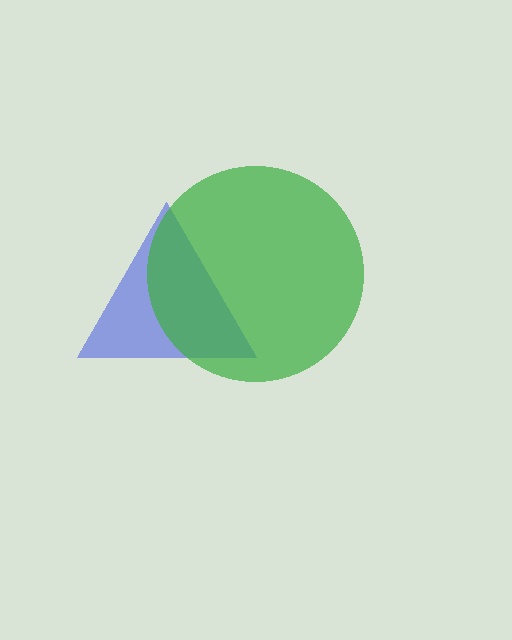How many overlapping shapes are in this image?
There are 2 overlapping shapes in the image.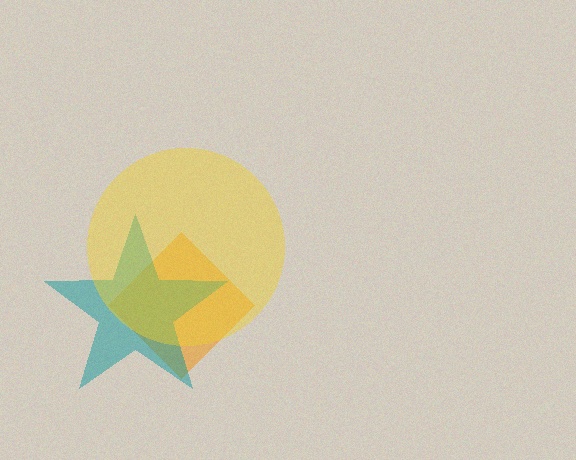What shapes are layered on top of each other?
The layered shapes are: an orange diamond, a teal star, a yellow circle.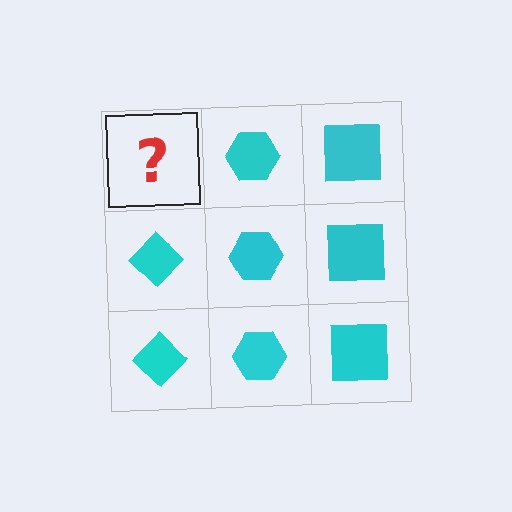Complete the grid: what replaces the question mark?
The question mark should be replaced with a cyan diamond.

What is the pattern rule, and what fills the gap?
The rule is that each column has a consistent shape. The gap should be filled with a cyan diamond.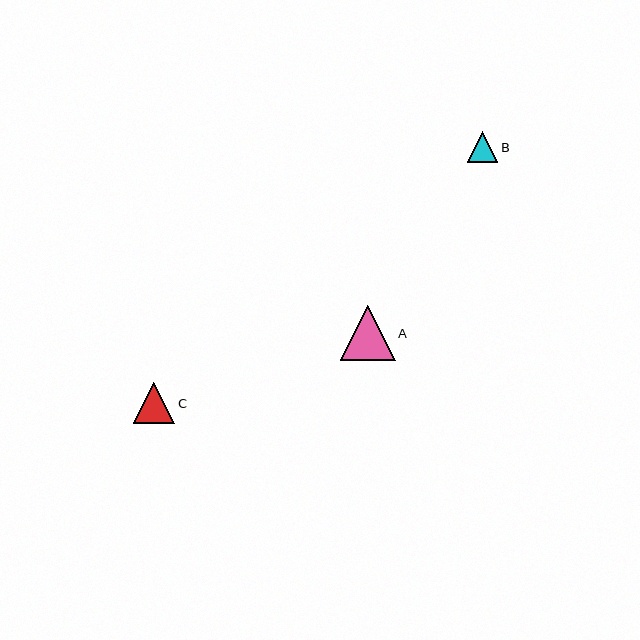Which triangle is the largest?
Triangle A is the largest with a size of approximately 55 pixels.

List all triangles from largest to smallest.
From largest to smallest: A, C, B.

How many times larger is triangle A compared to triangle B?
Triangle A is approximately 1.8 times the size of triangle B.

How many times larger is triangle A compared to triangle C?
Triangle A is approximately 1.3 times the size of triangle C.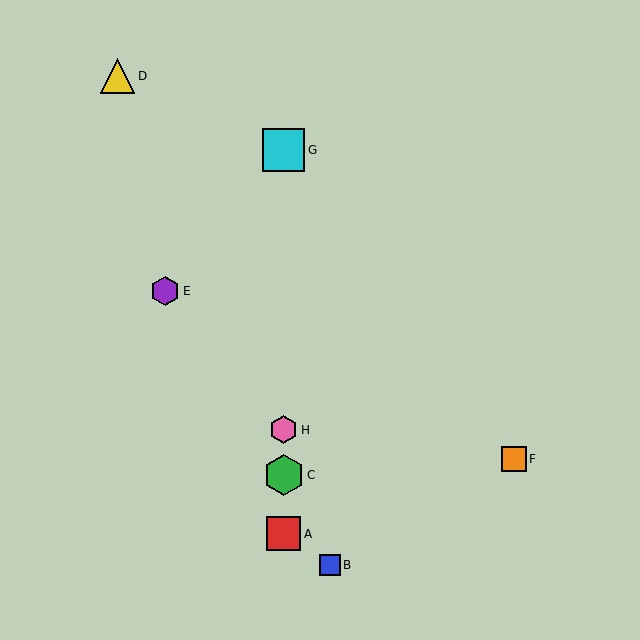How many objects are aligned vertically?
4 objects (A, C, G, H) are aligned vertically.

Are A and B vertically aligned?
No, A is at x≈284 and B is at x≈330.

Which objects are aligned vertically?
Objects A, C, G, H are aligned vertically.